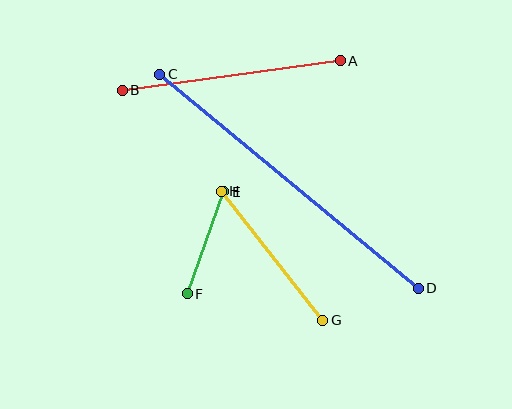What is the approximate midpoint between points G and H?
The midpoint is at approximately (272, 256) pixels.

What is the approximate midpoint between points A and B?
The midpoint is at approximately (231, 76) pixels.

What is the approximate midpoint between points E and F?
The midpoint is at approximately (206, 243) pixels.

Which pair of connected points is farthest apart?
Points C and D are farthest apart.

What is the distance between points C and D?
The distance is approximately 336 pixels.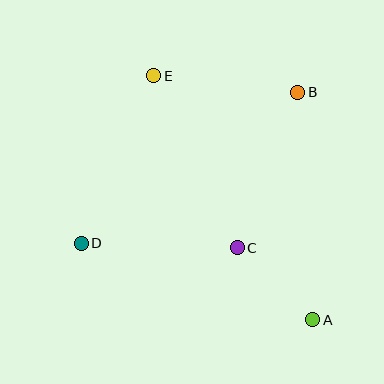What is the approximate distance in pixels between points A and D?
The distance between A and D is approximately 244 pixels.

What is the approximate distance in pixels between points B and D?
The distance between B and D is approximately 264 pixels.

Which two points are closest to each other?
Points A and C are closest to each other.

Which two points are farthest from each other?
Points A and E are farthest from each other.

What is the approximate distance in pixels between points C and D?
The distance between C and D is approximately 156 pixels.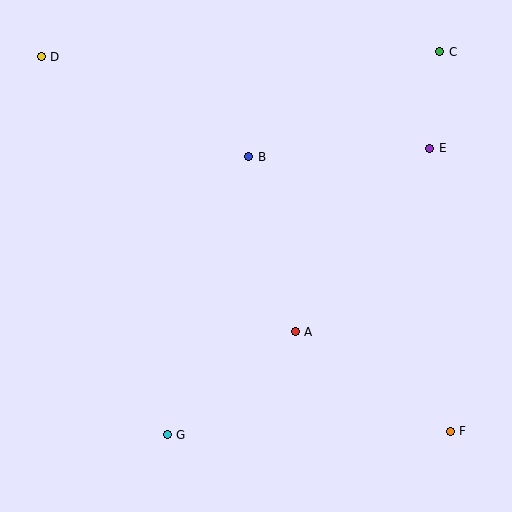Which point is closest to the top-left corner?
Point D is closest to the top-left corner.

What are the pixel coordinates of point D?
Point D is at (41, 57).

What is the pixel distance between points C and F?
The distance between C and F is 380 pixels.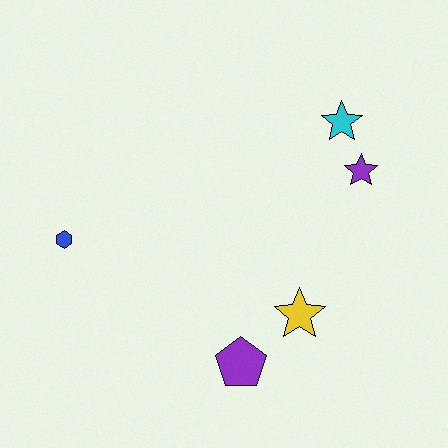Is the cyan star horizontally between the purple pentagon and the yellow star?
No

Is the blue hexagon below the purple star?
Yes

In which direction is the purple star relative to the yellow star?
The purple star is above the yellow star.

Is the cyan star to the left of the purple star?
Yes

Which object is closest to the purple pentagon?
The yellow star is closest to the purple pentagon.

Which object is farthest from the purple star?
The blue hexagon is farthest from the purple star.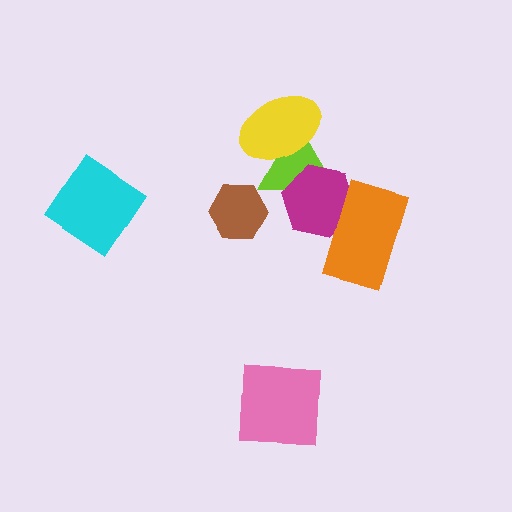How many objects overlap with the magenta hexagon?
2 objects overlap with the magenta hexagon.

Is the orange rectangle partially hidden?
No, no other shape covers it.